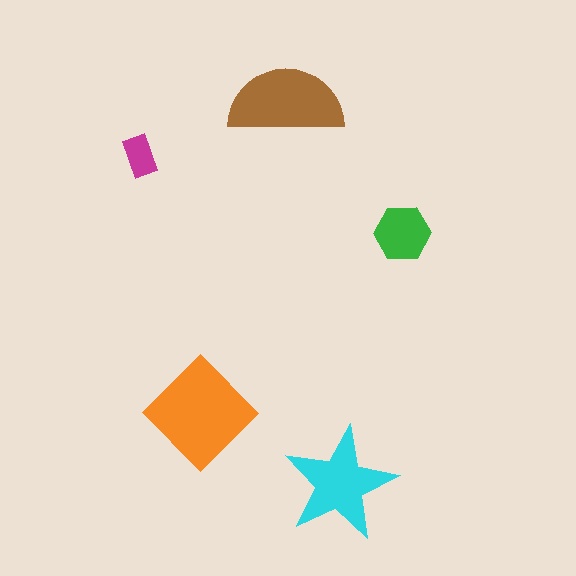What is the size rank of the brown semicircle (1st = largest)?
2nd.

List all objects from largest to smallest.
The orange diamond, the brown semicircle, the cyan star, the green hexagon, the magenta rectangle.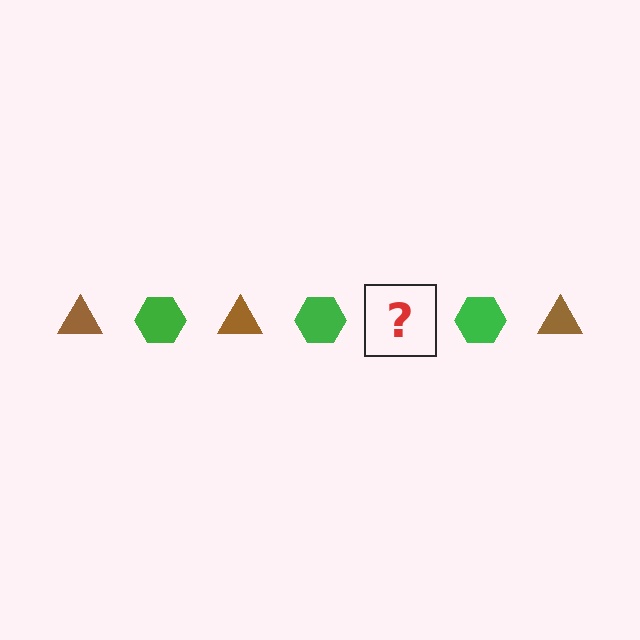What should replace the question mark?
The question mark should be replaced with a brown triangle.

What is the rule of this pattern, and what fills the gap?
The rule is that the pattern alternates between brown triangle and green hexagon. The gap should be filled with a brown triangle.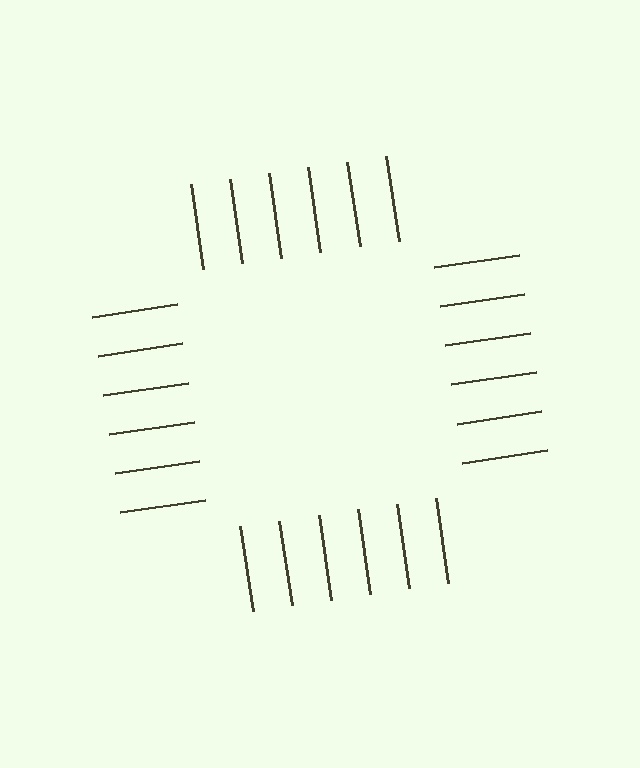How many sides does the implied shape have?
4 sides — the line-ends trace a square.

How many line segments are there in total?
24 — 6 along each of the 4 edges.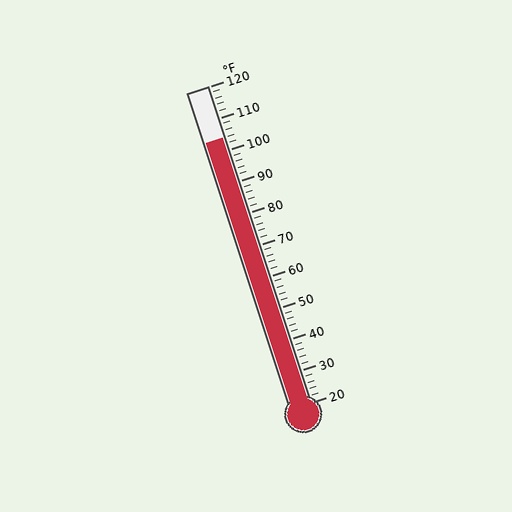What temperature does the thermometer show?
The thermometer shows approximately 104°F.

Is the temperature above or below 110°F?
The temperature is below 110°F.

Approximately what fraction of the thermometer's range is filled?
The thermometer is filled to approximately 85% of its range.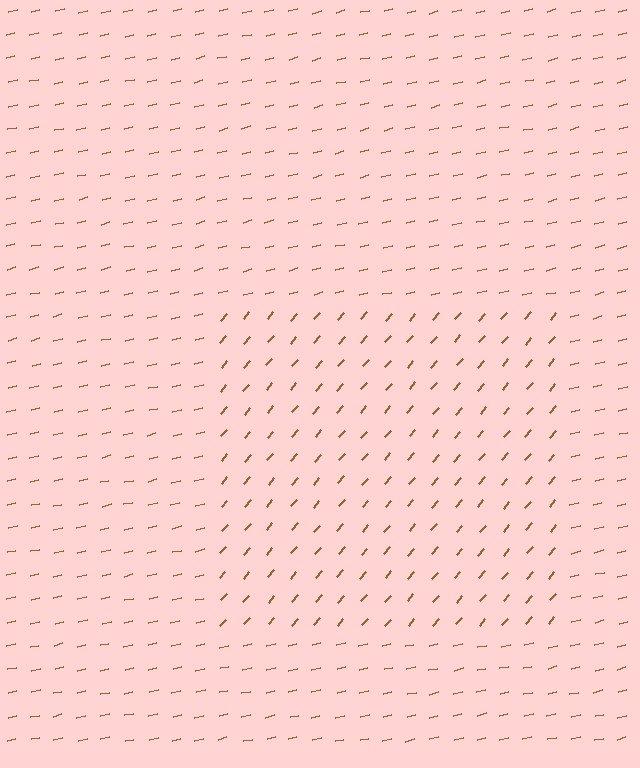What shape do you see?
I see a rectangle.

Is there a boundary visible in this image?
Yes, there is a texture boundary formed by a change in line orientation.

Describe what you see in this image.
The image is filled with small brown line segments. A rectangle region in the image has lines oriented differently from the surrounding lines, creating a visible texture boundary.